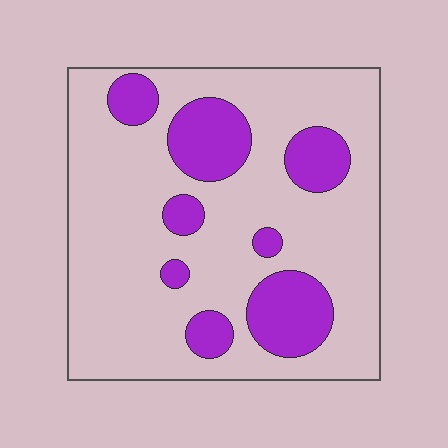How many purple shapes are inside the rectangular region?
8.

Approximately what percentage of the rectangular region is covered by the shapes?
Approximately 20%.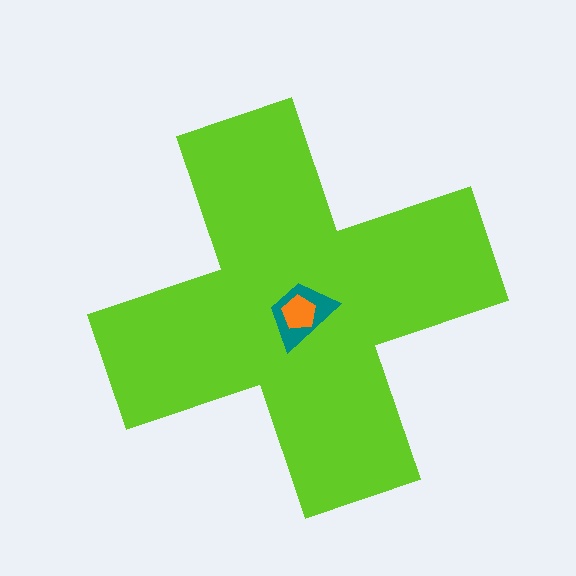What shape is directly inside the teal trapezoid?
The orange pentagon.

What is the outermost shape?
The lime cross.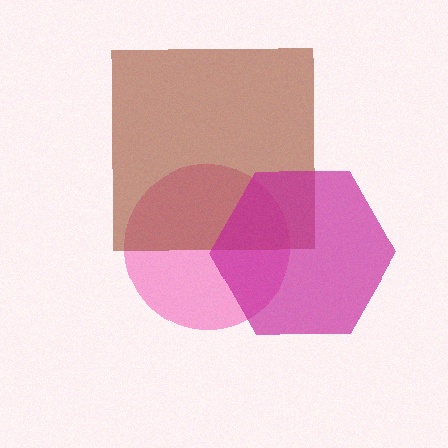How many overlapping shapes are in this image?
There are 3 overlapping shapes in the image.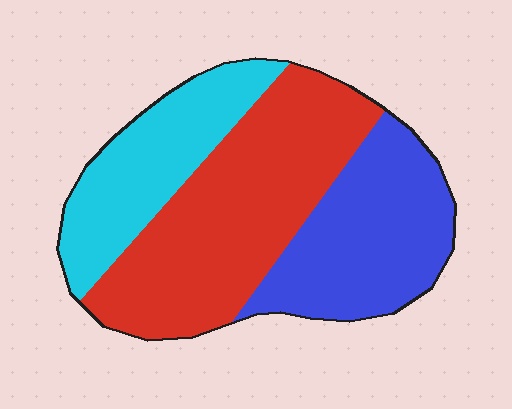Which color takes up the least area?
Cyan, at roughly 25%.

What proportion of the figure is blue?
Blue takes up about one third (1/3) of the figure.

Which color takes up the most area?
Red, at roughly 45%.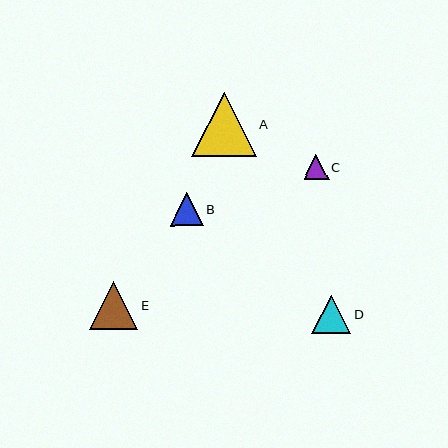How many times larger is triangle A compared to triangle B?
Triangle A is approximately 1.9 times the size of triangle B.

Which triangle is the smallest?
Triangle C is the smallest with a size of approximately 25 pixels.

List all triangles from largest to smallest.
From largest to smallest: A, E, D, B, C.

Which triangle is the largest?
Triangle A is the largest with a size of approximately 64 pixels.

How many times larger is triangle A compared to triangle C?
Triangle A is approximately 2.6 times the size of triangle C.